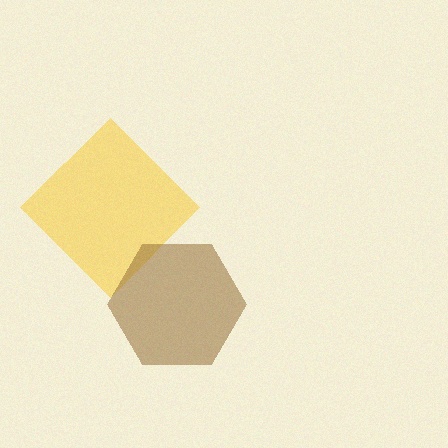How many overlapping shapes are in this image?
There are 2 overlapping shapes in the image.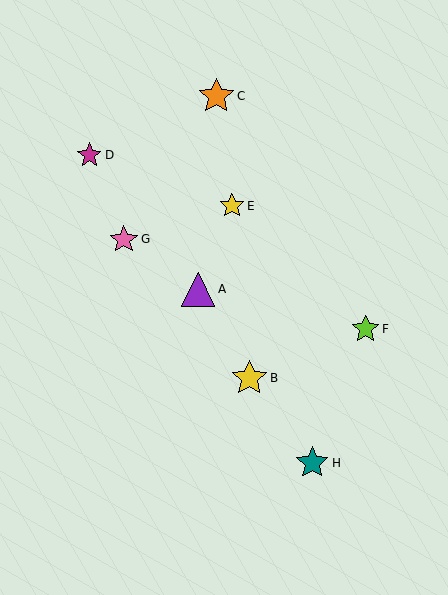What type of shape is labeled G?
Shape G is a pink star.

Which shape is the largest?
The orange star (labeled C) is the largest.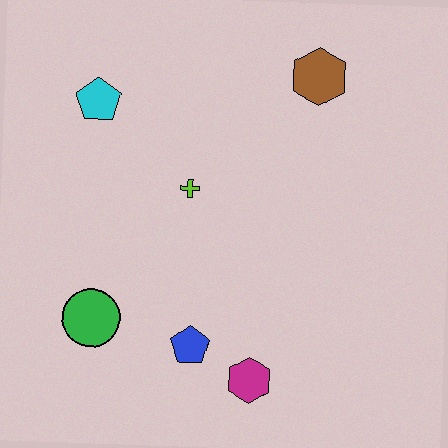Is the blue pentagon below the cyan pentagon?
Yes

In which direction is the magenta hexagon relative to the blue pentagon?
The magenta hexagon is to the right of the blue pentagon.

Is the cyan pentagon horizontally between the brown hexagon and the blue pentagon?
No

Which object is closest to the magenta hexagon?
The blue pentagon is closest to the magenta hexagon.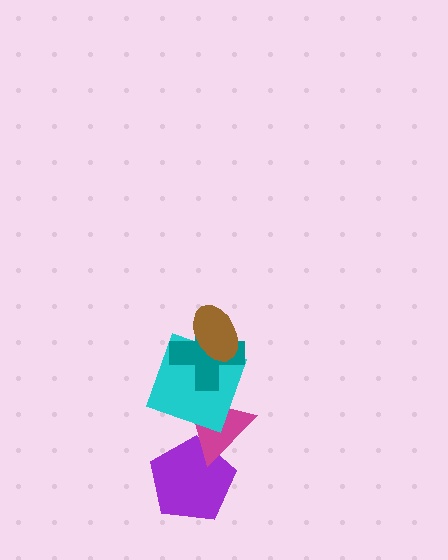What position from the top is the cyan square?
The cyan square is 3rd from the top.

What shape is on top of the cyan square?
The teal cross is on top of the cyan square.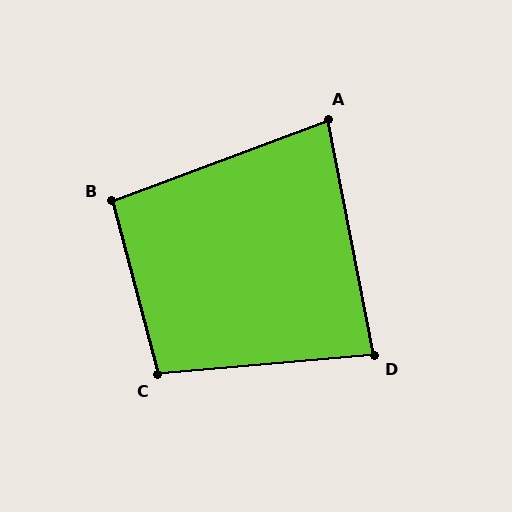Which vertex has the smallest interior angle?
A, at approximately 80 degrees.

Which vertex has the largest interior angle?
C, at approximately 100 degrees.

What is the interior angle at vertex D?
Approximately 84 degrees (acute).